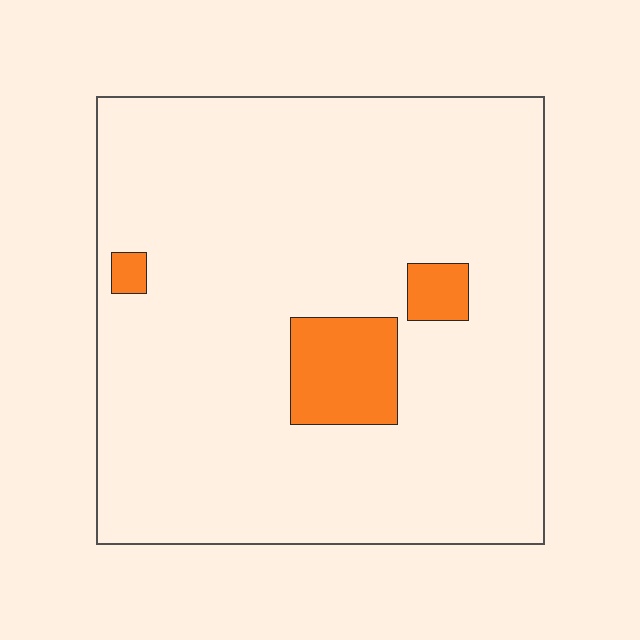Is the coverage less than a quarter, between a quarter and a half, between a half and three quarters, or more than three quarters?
Less than a quarter.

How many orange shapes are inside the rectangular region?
3.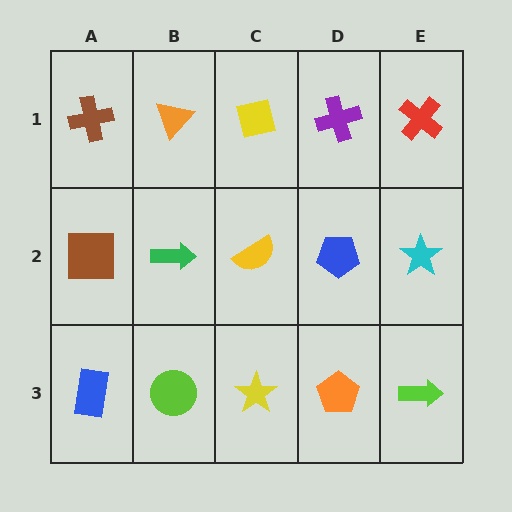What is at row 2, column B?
A green arrow.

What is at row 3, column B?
A lime circle.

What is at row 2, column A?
A brown square.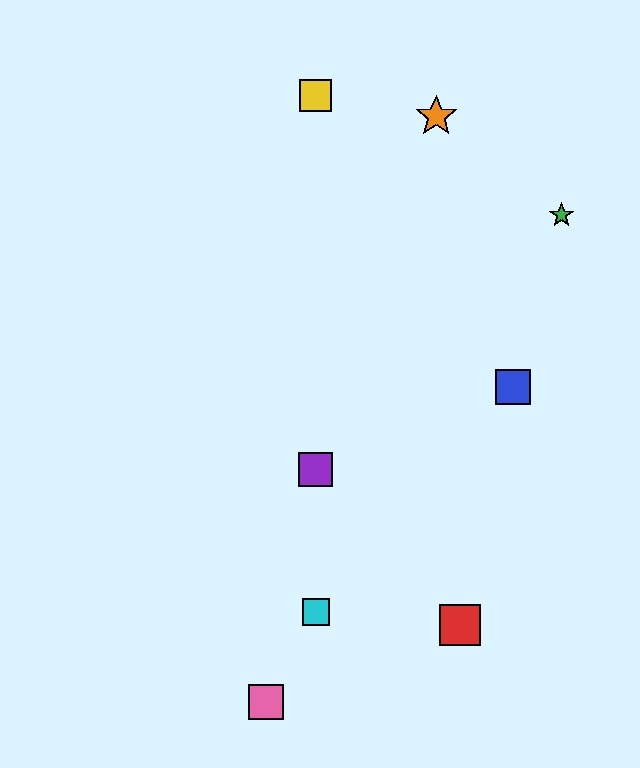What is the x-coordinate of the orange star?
The orange star is at x≈436.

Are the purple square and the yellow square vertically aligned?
Yes, both are at x≈316.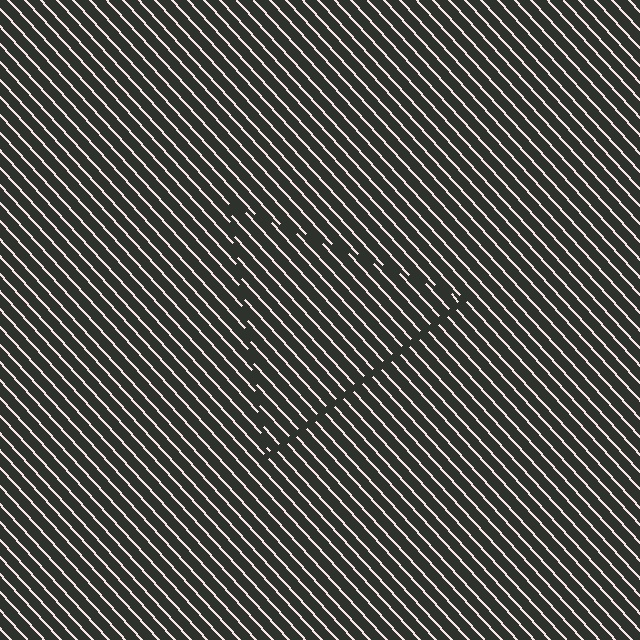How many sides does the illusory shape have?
3 sides — the line-ends trace a triangle.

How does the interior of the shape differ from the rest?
The interior of the shape contains the same grating, shifted by half a period — the contour is defined by the phase discontinuity where line-ends from the inner and outer gratings abut.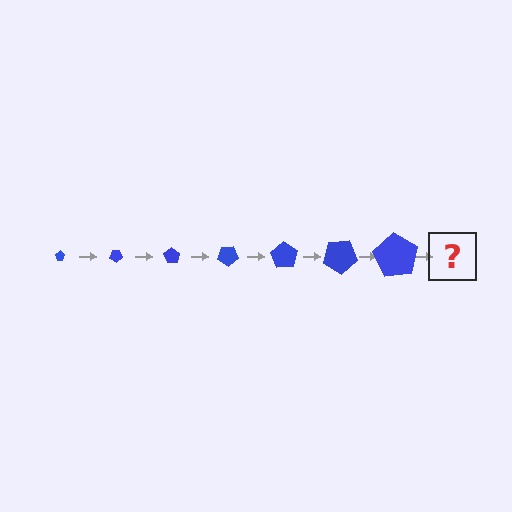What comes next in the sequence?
The next element should be a pentagon, larger than the previous one and rotated 245 degrees from the start.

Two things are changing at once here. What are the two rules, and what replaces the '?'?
The two rules are that the pentagon grows larger each step and it rotates 35 degrees each step. The '?' should be a pentagon, larger than the previous one and rotated 245 degrees from the start.